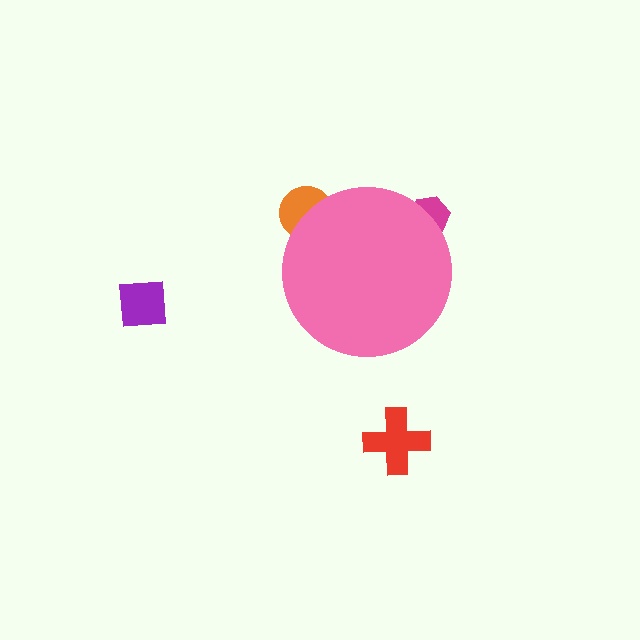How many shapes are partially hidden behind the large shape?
2 shapes are partially hidden.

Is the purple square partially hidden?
No, the purple square is fully visible.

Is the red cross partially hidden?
No, the red cross is fully visible.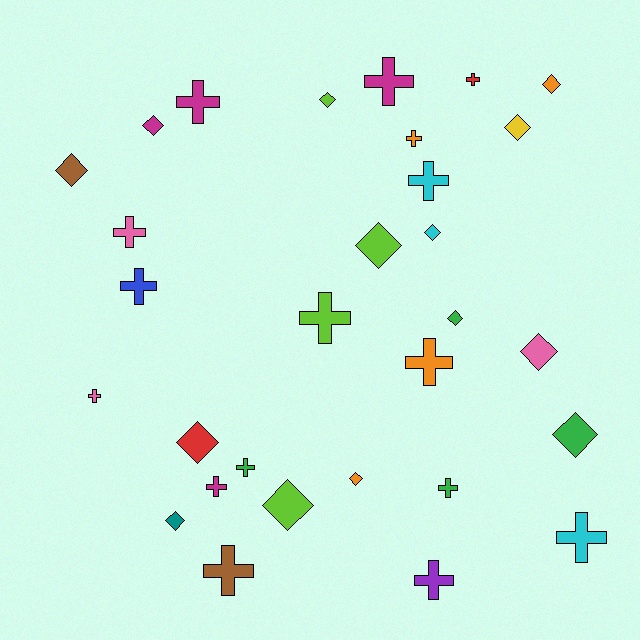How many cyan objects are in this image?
There are 3 cyan objects.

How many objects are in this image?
There are 30 objects.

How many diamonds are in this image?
There are 14 diamonds.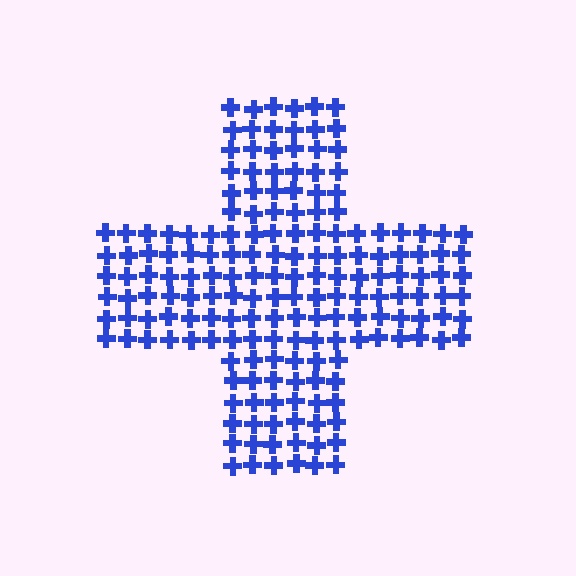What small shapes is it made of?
It is made of small crosses.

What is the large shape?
The large shape is a cross.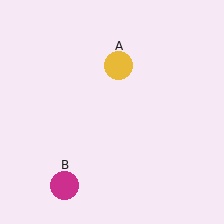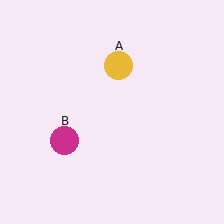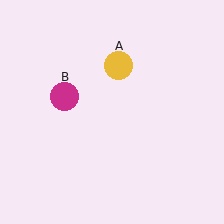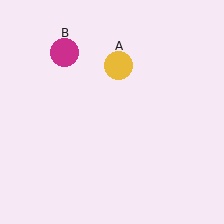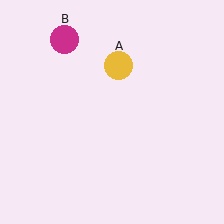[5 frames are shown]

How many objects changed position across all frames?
1 object changed position: magenta circle (object B).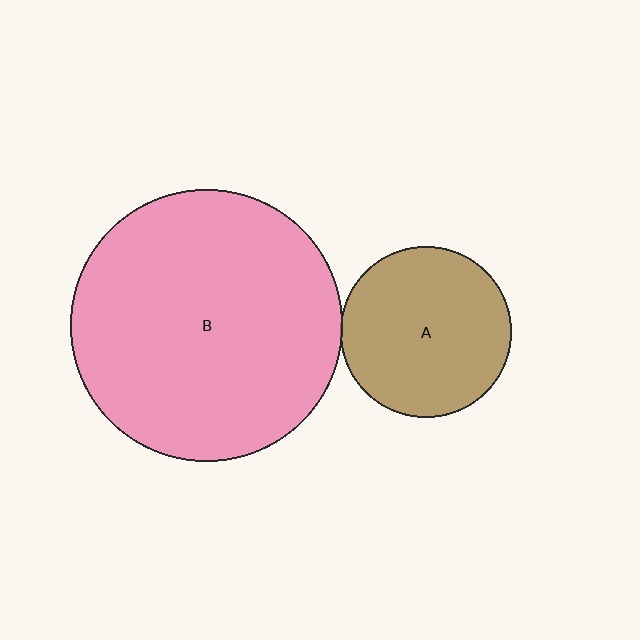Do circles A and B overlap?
Yes.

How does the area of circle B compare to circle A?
Approximately 2.5 times.